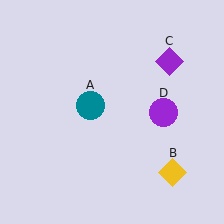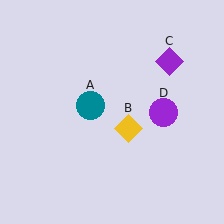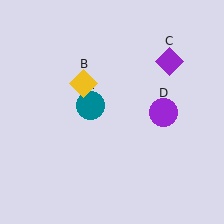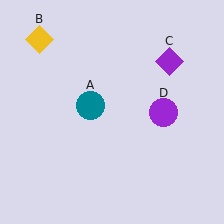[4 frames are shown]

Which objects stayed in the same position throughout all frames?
Teal circle (object A) and purple diamond (object C) and purple circle (object D) remained stationary.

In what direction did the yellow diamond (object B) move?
The yellow diamond (object B) moved up and to the left.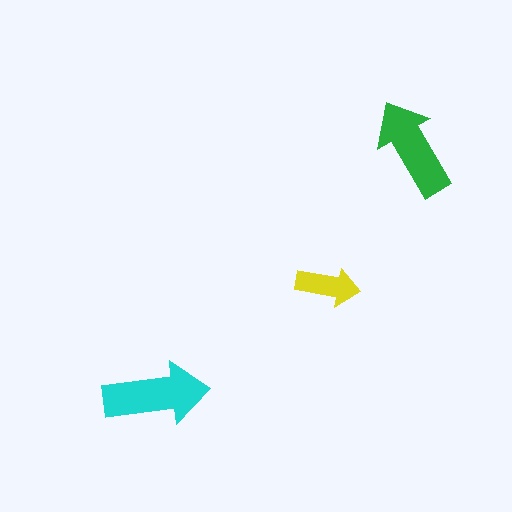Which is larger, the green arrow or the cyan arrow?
The cyan one.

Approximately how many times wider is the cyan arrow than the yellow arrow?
About 1.5 times wider.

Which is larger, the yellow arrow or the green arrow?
The green one.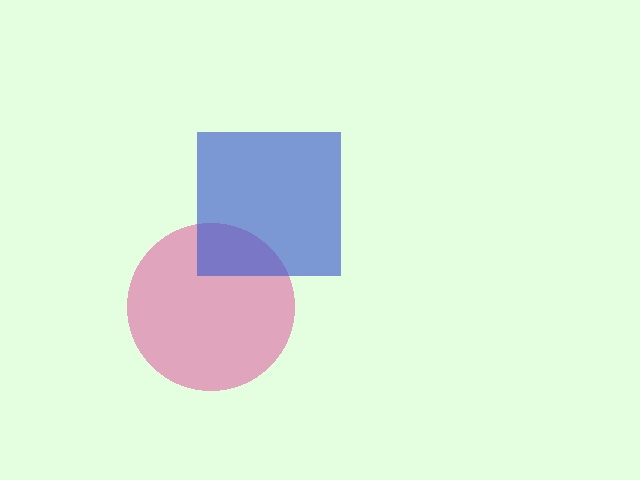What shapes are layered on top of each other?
The layered shapes are: a pink circle, a blue square.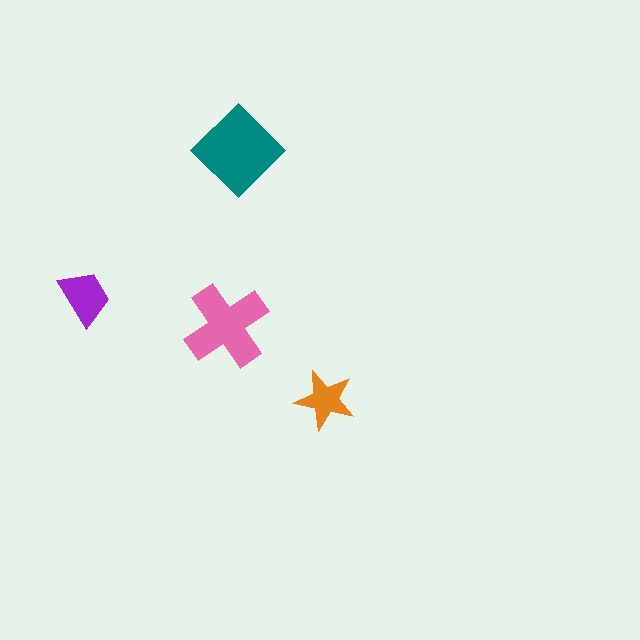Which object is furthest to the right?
The orange star is rightmost.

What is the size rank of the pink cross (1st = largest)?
2nd.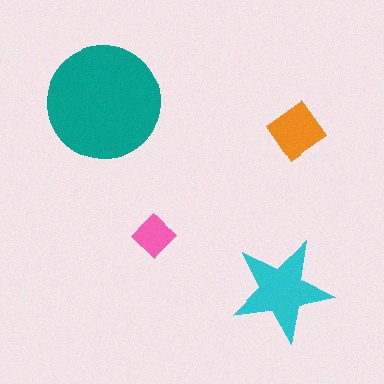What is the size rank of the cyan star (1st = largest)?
2nd.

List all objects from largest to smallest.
The teal circle, the cyan star, the orange diamond, the pink diamond.